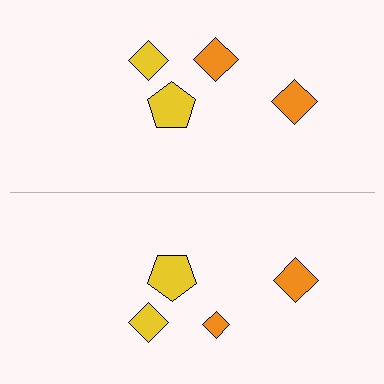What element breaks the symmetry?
The orange diamond on the bottom side has a different size than its mirror counterpart.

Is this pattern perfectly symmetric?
No, the pattern is not perfectly symmetric. The orange diamond on the bottom side has a different size than its mirror counterpart.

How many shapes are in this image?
There are 8 shapes in this image.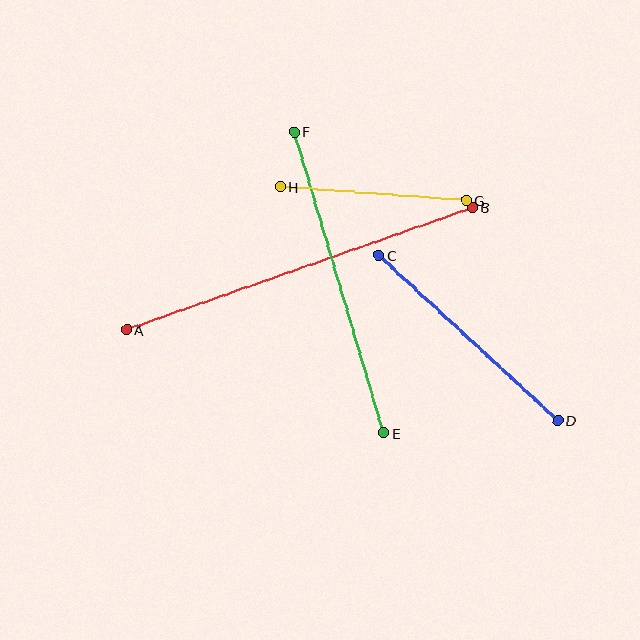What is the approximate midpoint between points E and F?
The midpoint is at approximately (339, 282) pixels.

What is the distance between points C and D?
The distance is approximately 243 pixels.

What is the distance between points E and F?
The distance is approximately 314 pixels.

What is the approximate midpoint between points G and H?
The midpoint is at approximately (373, 193) pixels.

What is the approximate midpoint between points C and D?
The midpoint is at approximately (468, 338) pixels.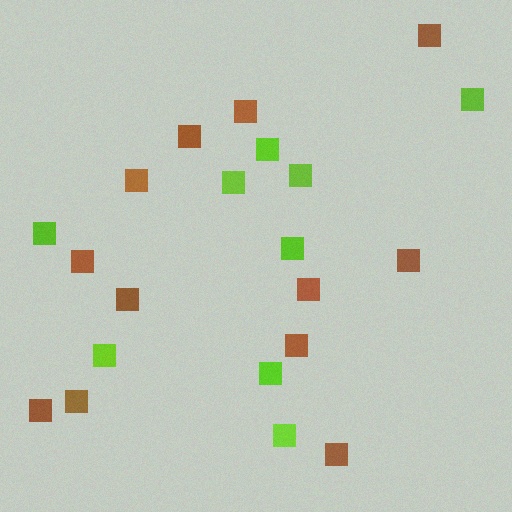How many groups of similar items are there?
There are 2 groups: one group of lime squares (9) and one group of brown squares (12).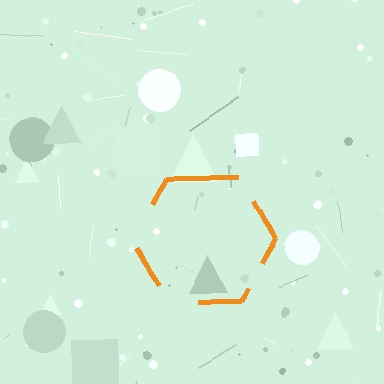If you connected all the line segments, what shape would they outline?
They would outline a hexagon.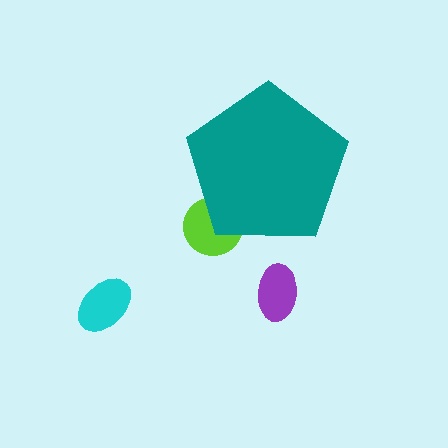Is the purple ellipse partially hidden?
No, the purple ellipse is fully visible.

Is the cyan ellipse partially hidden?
No, the cyan ellipse is fully visible.